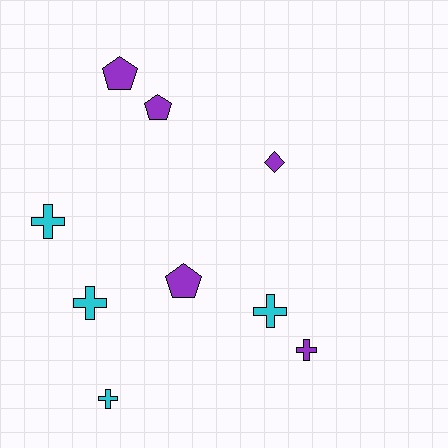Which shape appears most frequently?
Cross, with 5 objects.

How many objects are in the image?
There are 9 objects.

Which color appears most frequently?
Purple, with 5 objects.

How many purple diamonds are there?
There is 1 purple diamond.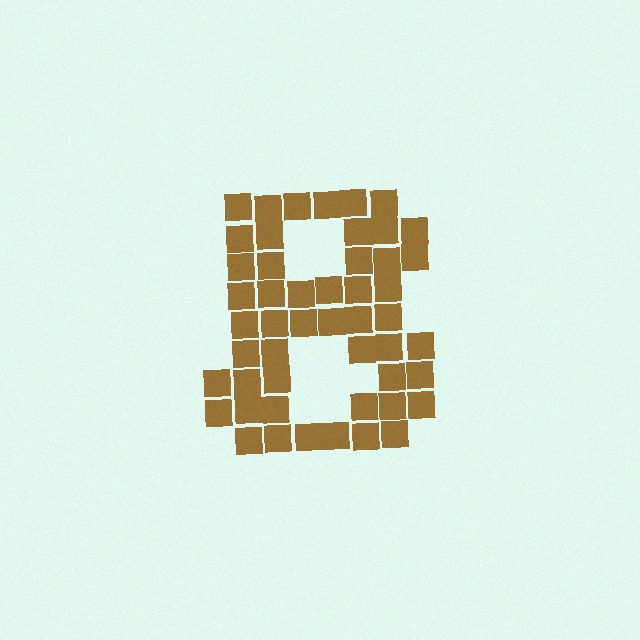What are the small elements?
The small elements are squares.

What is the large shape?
The large shape is the digit 8.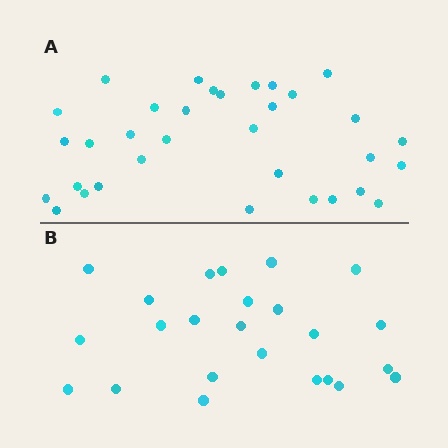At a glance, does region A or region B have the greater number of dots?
Region A (the top region) has more dots.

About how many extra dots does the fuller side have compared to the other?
Region A has roughly 8 or so more dots than region B.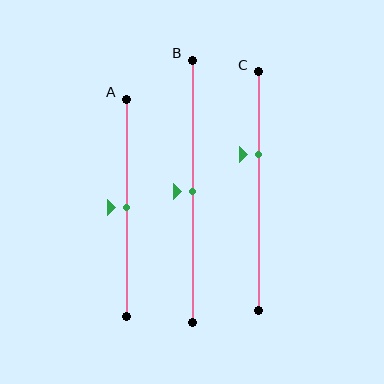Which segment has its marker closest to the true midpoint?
Segment A has its marker closest to the true midpoint.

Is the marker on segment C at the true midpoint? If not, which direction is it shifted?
No, the marker on segment C is shifted upward by about 15% of the segment length.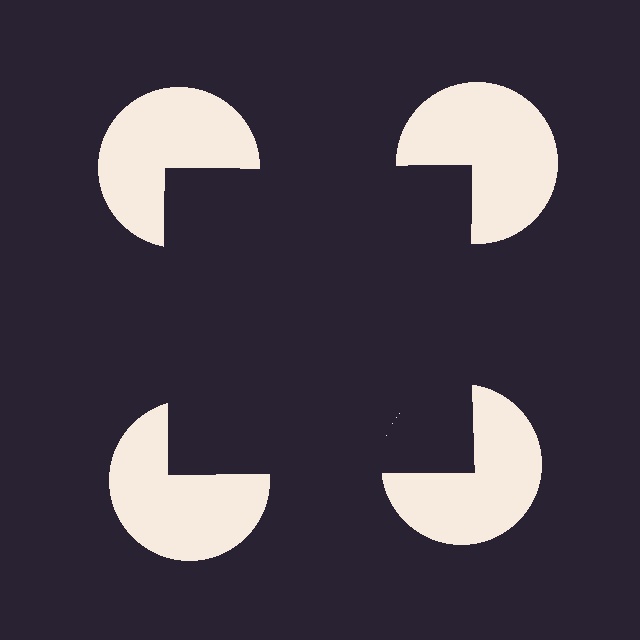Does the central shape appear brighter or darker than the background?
It typically appears slightly darker than the background, even though no actual brightness change is drawn.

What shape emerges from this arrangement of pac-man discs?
An illusory square — its edges are inferred from the aligned wedge cuts in the pac-man discs, not physically drawn.